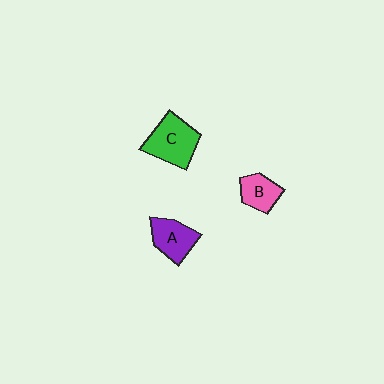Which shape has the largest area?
Shape C (green).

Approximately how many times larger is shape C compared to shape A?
Approximately 1.3 times.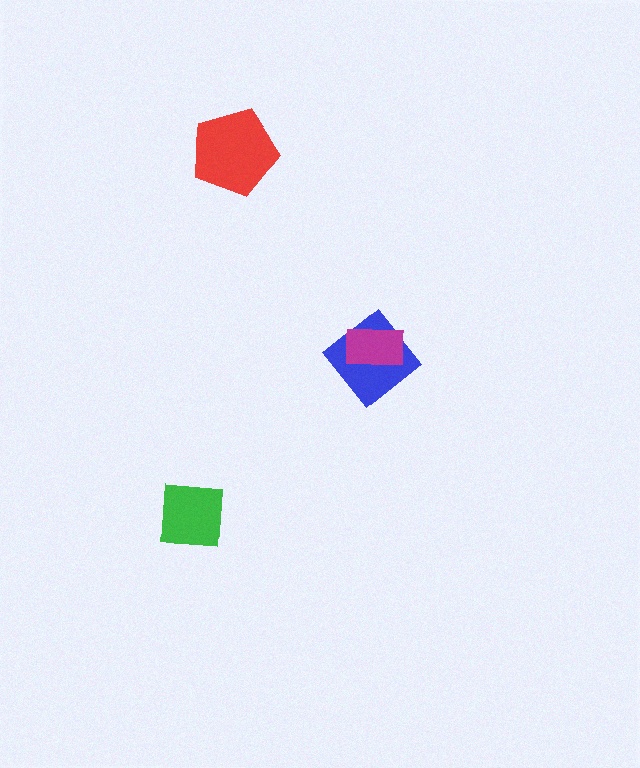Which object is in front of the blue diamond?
The magenta rectangle is in front of the blue diamond.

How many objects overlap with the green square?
0 objects overlap with the green square.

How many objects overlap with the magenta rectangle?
1 object overlaps with the magenta rectangle.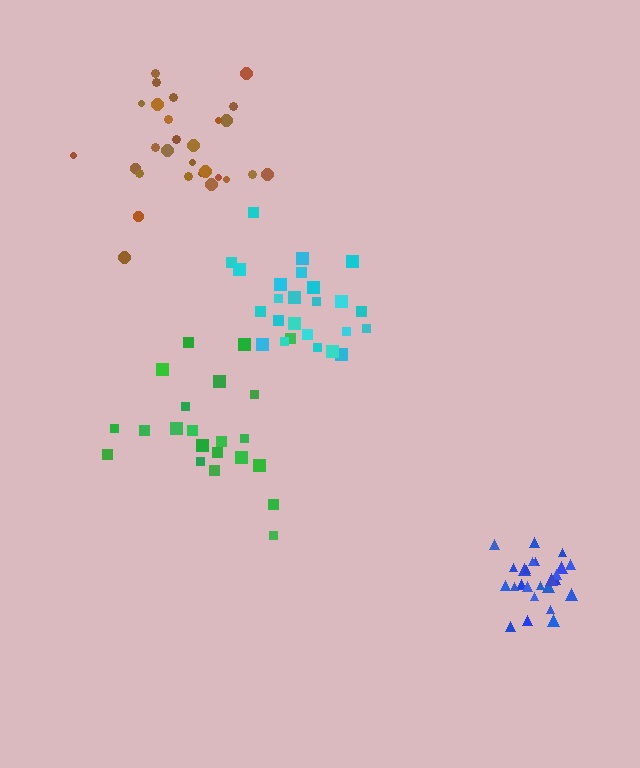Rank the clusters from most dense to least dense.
blue, cyan, brown, green.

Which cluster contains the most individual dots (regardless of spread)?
Brown (28).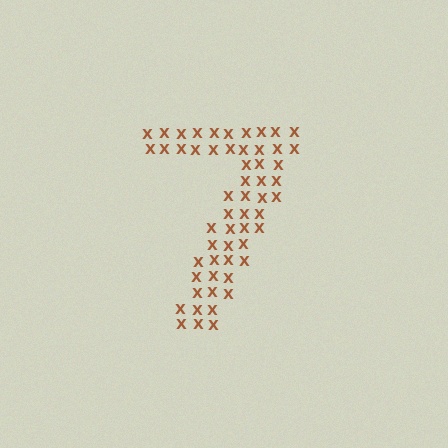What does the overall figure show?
The overall figure shows the digit 7.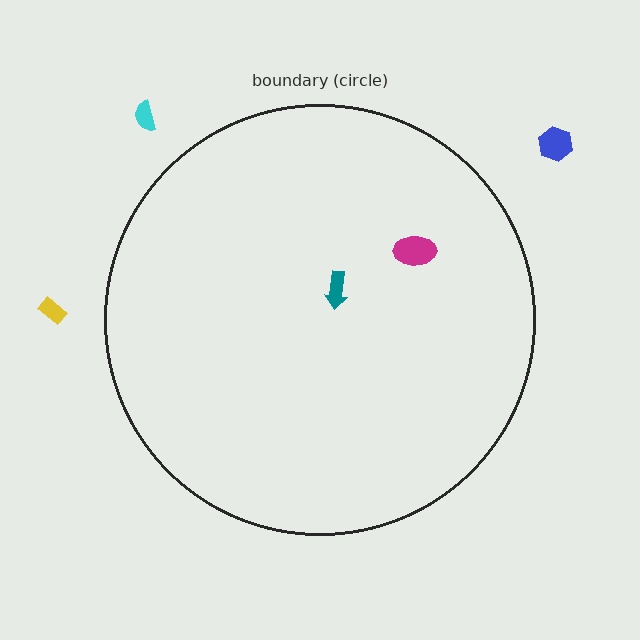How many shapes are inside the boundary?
2 inside, 3 outside.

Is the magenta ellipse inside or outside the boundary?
Inside.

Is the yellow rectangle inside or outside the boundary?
Outside.